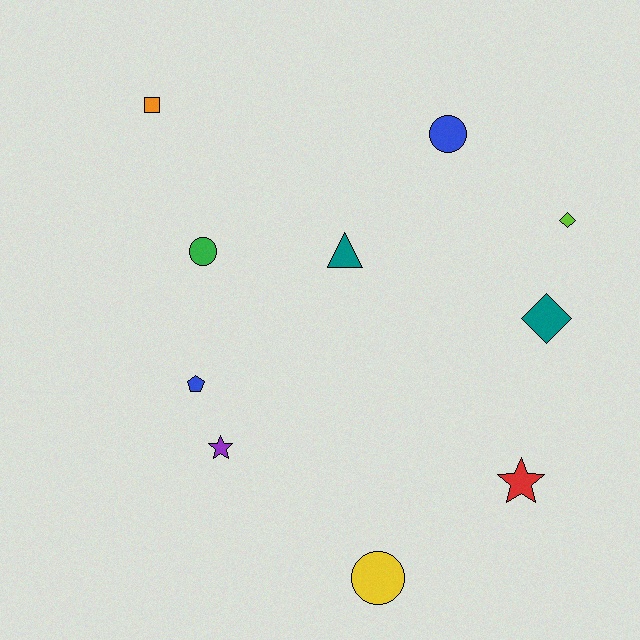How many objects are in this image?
There are 10 objects.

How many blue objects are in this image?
There are 2 blue objects.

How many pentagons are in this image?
There is 1 pentagon.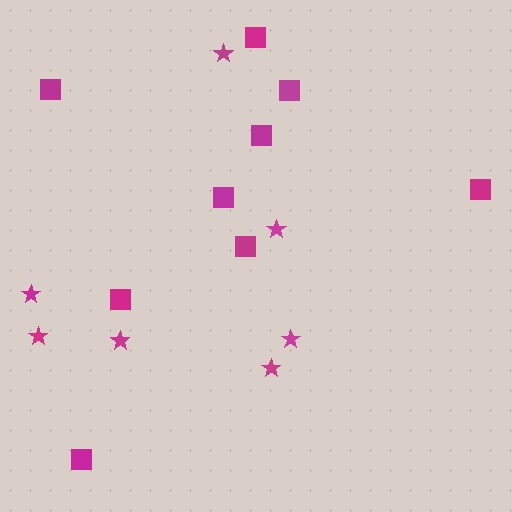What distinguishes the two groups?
There are 2 groups: one group of squares (9) and one group of stars (7).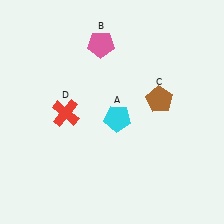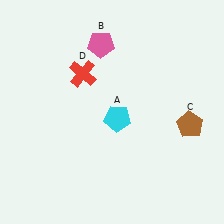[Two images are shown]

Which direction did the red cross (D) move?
The red cross (D) moved up.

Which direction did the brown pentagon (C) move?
The brown pentagon (C) moved right.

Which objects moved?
The objects that moved are: the brown pentagon (C), the red cross (D).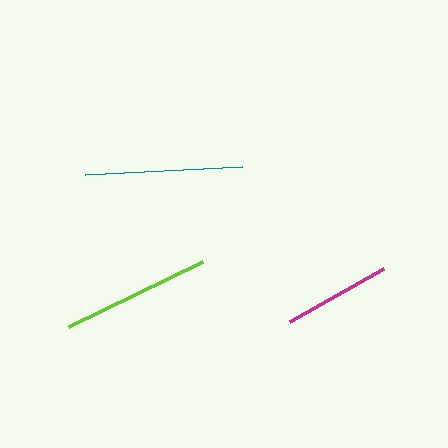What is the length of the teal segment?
The teal segment is approximately 157 pixels long.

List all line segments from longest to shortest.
From longest to shortest: teal, lime, magenta.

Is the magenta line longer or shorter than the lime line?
The lime line is longer than the magenta line.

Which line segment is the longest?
The teal line is the longest at approximately 157 pixels.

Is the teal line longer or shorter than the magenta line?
The teal line is longer than the magenta line.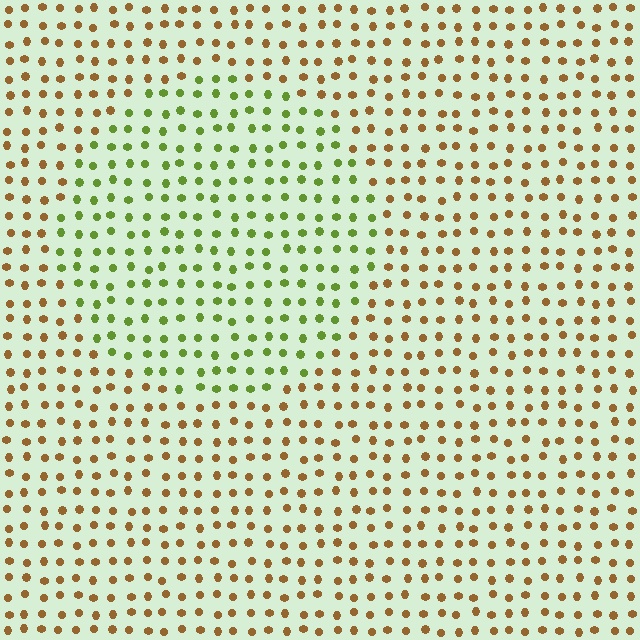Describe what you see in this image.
The image is filled with small brown elements in a uniform arrangement. A circle-shaped region is visible where the elements are tinted to a slightly different hue, forming a subtle color boundary.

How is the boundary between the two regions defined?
The boundary is defined purely by a slight shift in hue (about 59 degrees). Spacing, size, and orientation are identical on both sides.